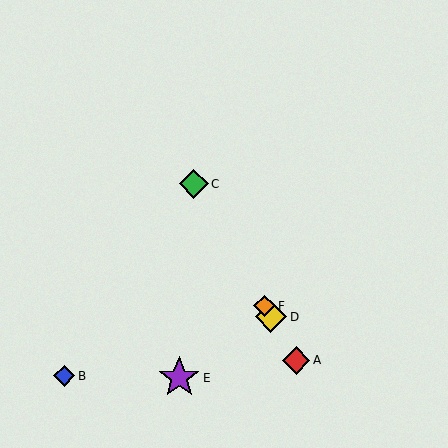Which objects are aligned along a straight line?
Objects A, C, D, F are aligned along a straight line.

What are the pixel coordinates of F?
Object F is at (265, 306).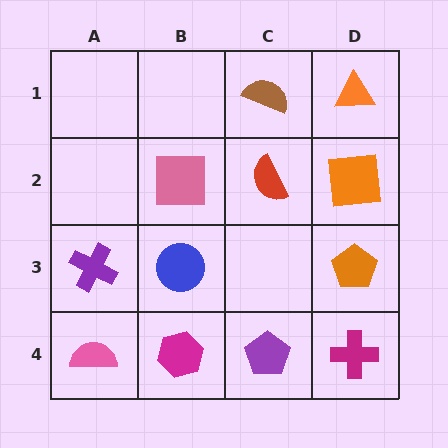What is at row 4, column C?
A purple pentagon.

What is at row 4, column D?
A magenta cross.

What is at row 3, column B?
A blue circle.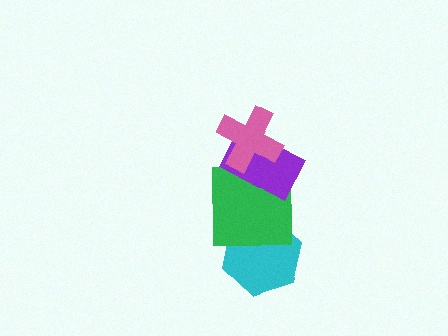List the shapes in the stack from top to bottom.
From top to bottom: the pink cross, the purple rectangle, the green square, the cyan hexagon.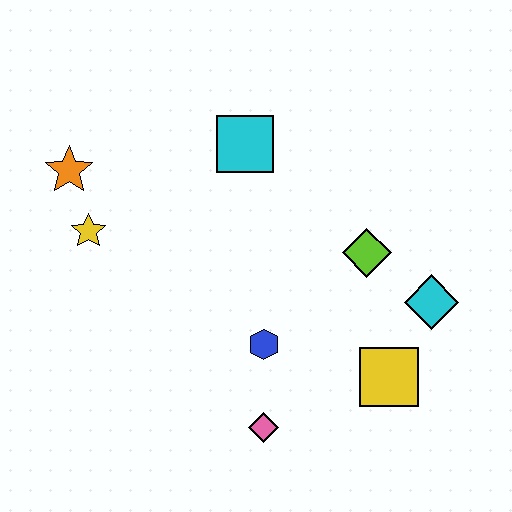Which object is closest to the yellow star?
The orange star is closest to the yellow star.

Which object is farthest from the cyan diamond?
The orange star is farthest from the cyan diamond.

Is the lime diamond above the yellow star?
No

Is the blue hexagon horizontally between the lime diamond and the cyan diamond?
No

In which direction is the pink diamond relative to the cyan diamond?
The pink diamond is to the left of the cyan diamond.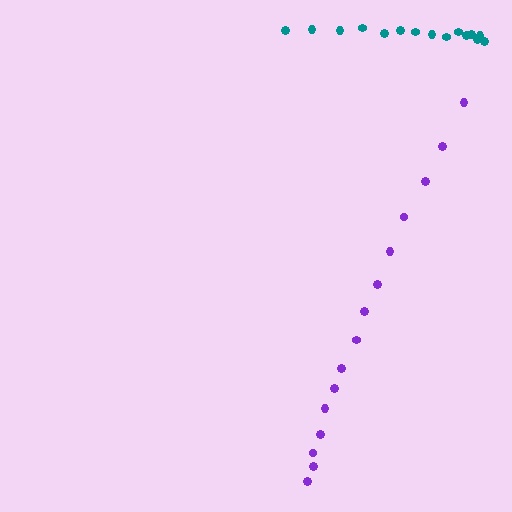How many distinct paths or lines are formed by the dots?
There are 2 distinct paths.